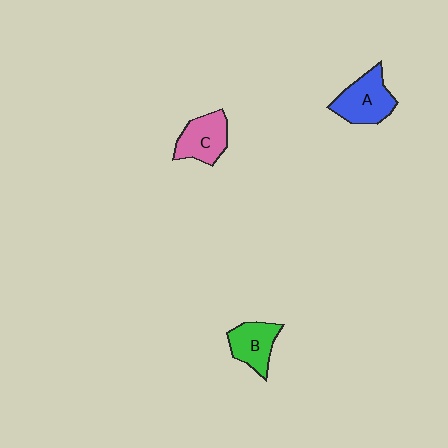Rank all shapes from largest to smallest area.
From largest to smallest: A (blue), C (pink), B (green).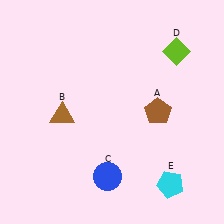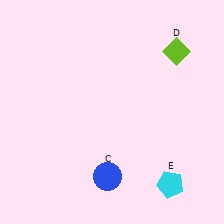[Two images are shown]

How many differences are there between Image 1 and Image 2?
There are 2 differences between the two images.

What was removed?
The brown pentagon (A), the brown triangle (B) were removed in Image 2.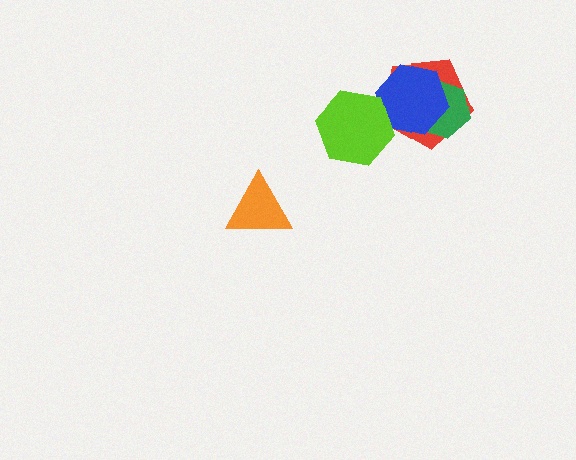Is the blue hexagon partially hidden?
Yes, it is partially covered by another shape.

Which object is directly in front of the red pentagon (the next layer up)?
The green hexagon is directly in front of the red pentagon.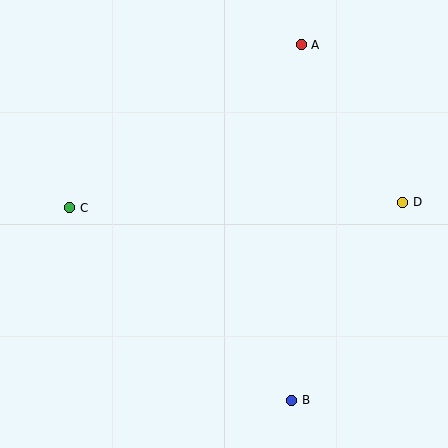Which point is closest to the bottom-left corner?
Point C is closest to the bottom-left corner.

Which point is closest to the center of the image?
Point C at (70, 208) is closest to the center.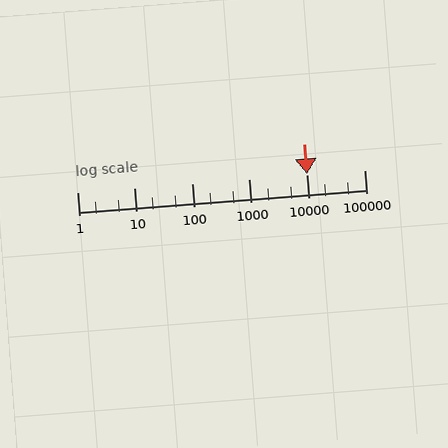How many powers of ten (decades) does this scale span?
The scale spans 5 decades, from 1 to 100000.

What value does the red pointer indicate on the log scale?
The pointer indicates approximately 10000.